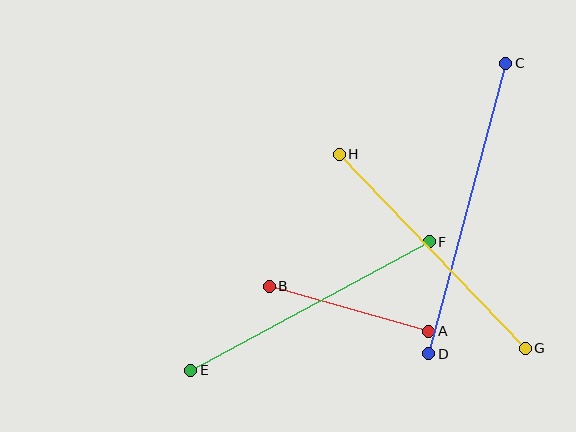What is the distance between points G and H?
The distance is approximately 269 pixels.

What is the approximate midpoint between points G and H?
The midpoint is at approximately (432, 251) pixels.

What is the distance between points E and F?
The distance is approximately 271 pixels.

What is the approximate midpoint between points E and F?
The midpoint is at approximately (310, 306) pixels.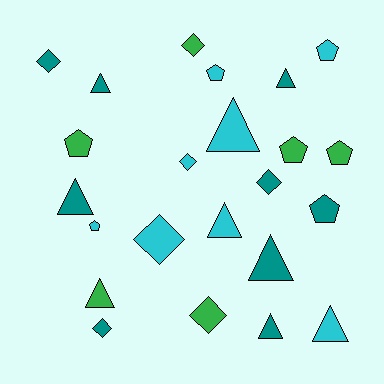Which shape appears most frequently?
Triangle, with 9 objects.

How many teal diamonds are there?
There are 3 teal diamonds.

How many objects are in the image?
There are 23 objects.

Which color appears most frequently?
Teal, with 9 objects.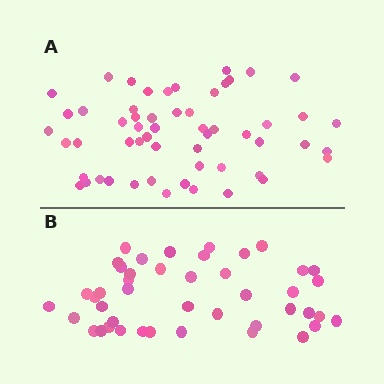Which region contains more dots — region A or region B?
Region A (the top region) has more dots.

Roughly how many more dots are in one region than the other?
Region A has roughly 12 or so more dots than region B.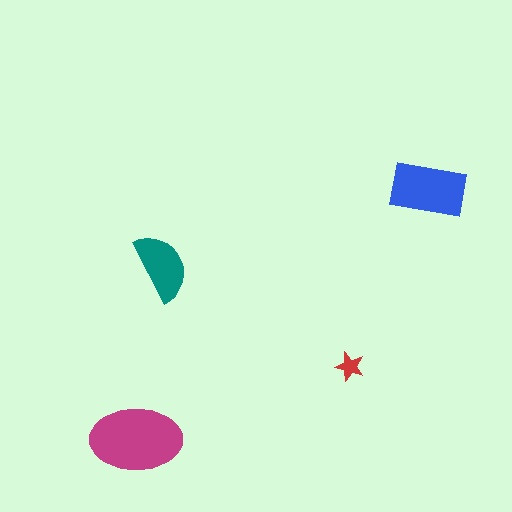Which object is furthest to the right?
The blue rectangle is rightmost.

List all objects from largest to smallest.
The magenta ellipse, the blue rectangle, the teal semicircle, the red star.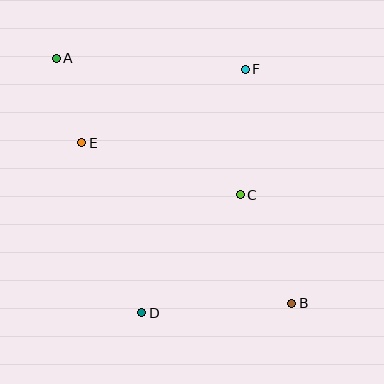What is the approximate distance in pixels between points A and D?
The distance between A and D is approximately 268 pixels.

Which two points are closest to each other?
Points A and E are closest to each other.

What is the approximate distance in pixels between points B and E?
The distance between B and E is approximately 264 pixels.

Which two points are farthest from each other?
Points A and B are farthest from each other.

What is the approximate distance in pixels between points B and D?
The distance between B and D is approximately 150 pixels.